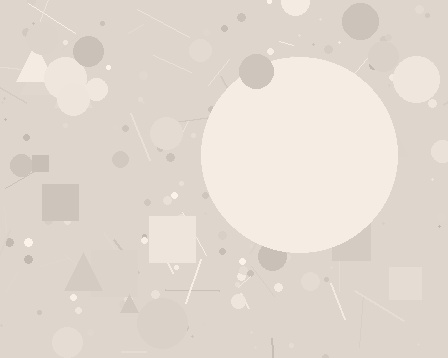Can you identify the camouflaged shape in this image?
The camouflaged shape is a circle.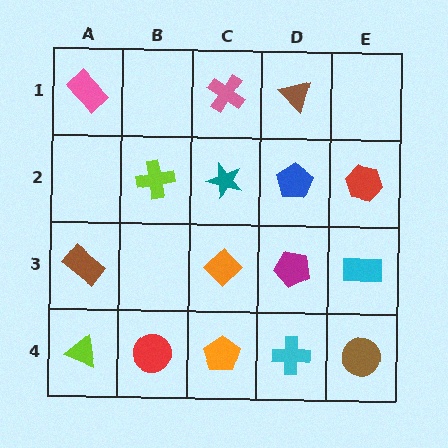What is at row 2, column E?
A red hexagon.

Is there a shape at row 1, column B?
No, that cell is empty.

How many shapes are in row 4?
5 shapes.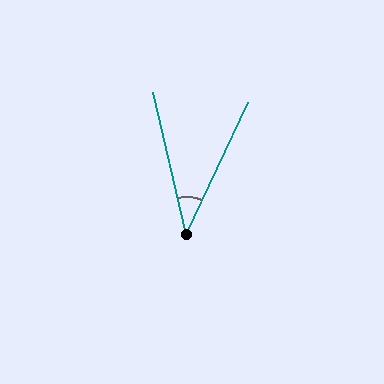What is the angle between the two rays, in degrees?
Approximately 38 degrees.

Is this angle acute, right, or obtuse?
It is acute.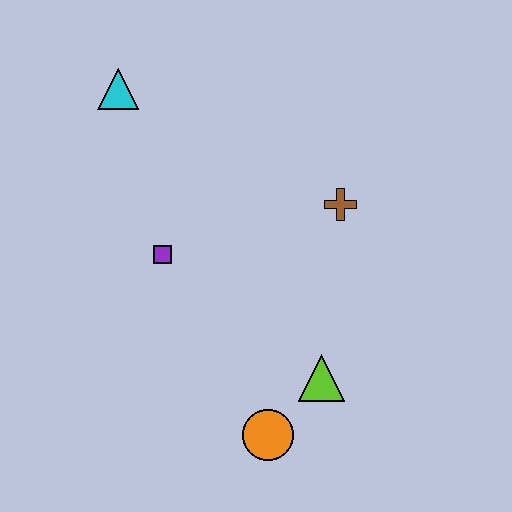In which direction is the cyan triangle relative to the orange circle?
The cyan triangle is above the orange circle.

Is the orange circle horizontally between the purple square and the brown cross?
Yes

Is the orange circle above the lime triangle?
No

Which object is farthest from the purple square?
The orange circle is farthest from the purple square.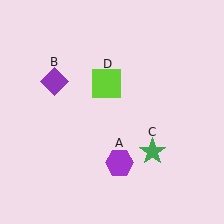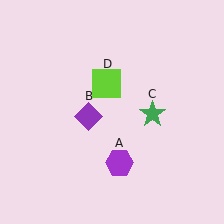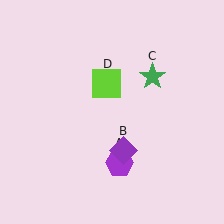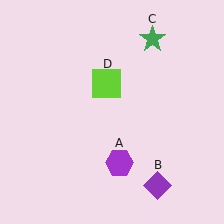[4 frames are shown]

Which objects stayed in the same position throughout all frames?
Purple hexagon (object A) and lime square (object D) remained stationary.